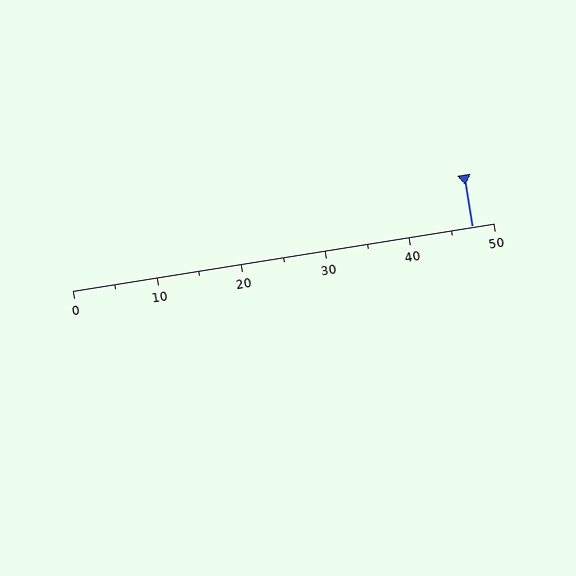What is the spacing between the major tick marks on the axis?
The major ticks are spaced 10 apart.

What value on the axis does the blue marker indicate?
The marker indicates approximately 47.5.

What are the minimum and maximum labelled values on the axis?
The axis runs from 0 to 50.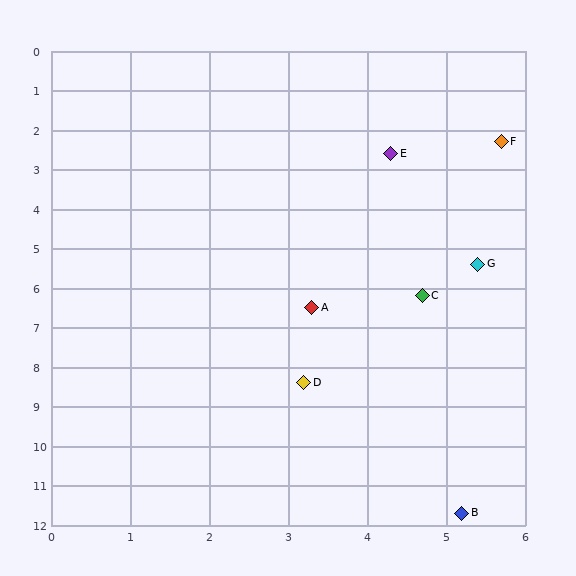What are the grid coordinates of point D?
Point D is at approximately (3.2, 8.4).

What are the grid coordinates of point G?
Point G is at approximately (5.4, 5.4).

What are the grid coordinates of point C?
Point C is at approximately (4.7, 6.2).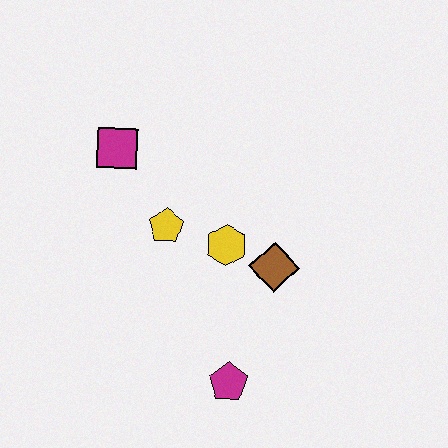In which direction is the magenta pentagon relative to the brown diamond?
The magenta pentagon is below the brown diamond.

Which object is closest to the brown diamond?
The yellow hexagon is closest to the brown diamond.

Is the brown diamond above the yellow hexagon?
No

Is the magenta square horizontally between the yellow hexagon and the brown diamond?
No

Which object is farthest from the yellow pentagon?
The magenta pentagon is farthest from the yellow pentagon.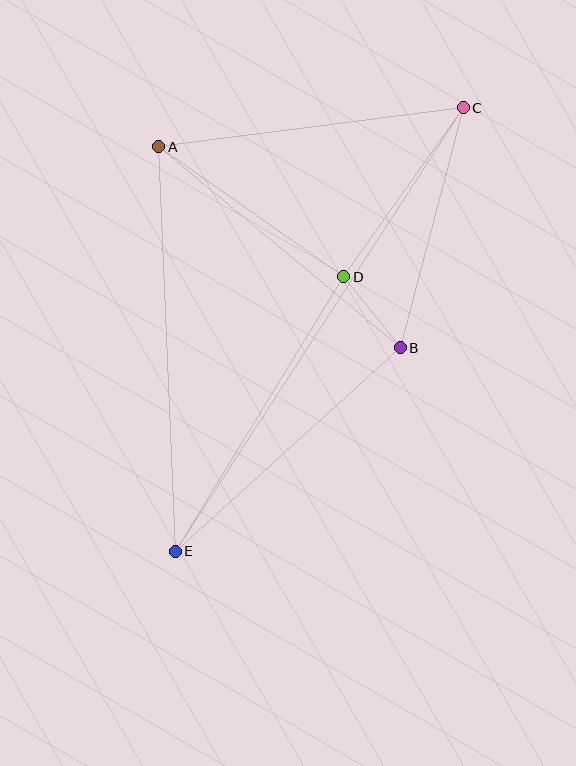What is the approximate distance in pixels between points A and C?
The distance between A and C is approximately 307 pixels.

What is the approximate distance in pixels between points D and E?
The distance between D and E is approximately 322 pixels.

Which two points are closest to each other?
Points B and D are closest to each other.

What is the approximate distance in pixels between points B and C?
The distance between B and C is approximately 248 pixels.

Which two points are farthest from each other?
Points C and E are farthest from each other.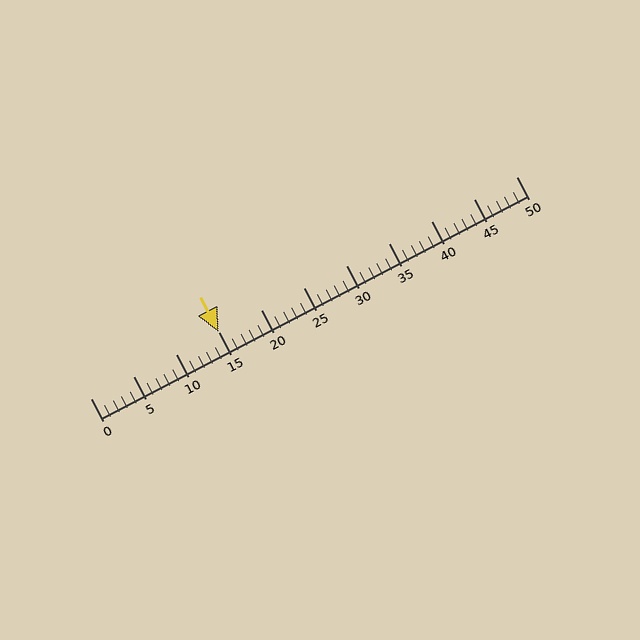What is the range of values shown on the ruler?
The ruler shows values from 0 to 50.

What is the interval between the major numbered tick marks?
The major tick marks are spaced 5 units apart.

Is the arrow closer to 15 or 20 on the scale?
The arrow is closer to 15.